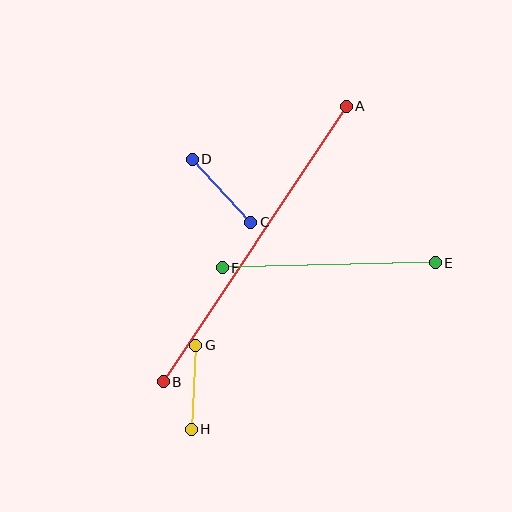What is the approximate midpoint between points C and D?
The midpoint is at approximately (222, 191) pixels.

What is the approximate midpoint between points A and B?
The midpoint is at approximately (255, 244) pixels.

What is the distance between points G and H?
The distance is approximately 84 pixels.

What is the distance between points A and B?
The distance is approximately 331 pixels.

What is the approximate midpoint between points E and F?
The midpoint is at approximately (329, 265) pixels.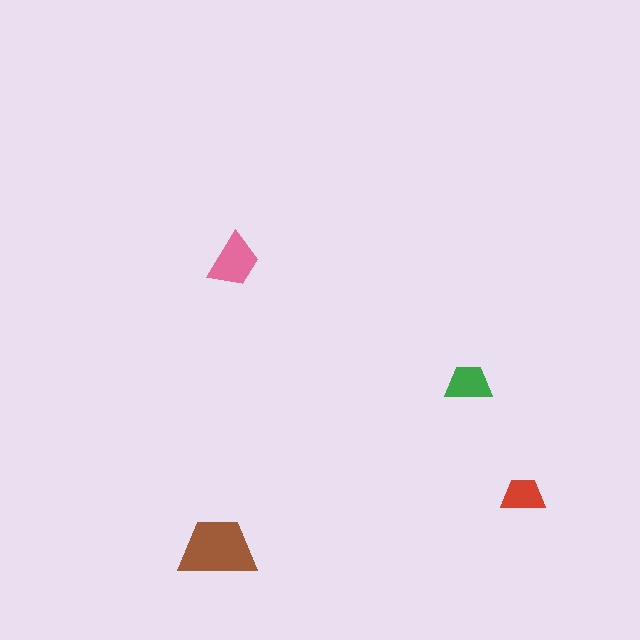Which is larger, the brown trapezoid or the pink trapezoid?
The brown one.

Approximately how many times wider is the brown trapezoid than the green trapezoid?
About 1.5 times wider.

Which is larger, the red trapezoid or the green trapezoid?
The green one.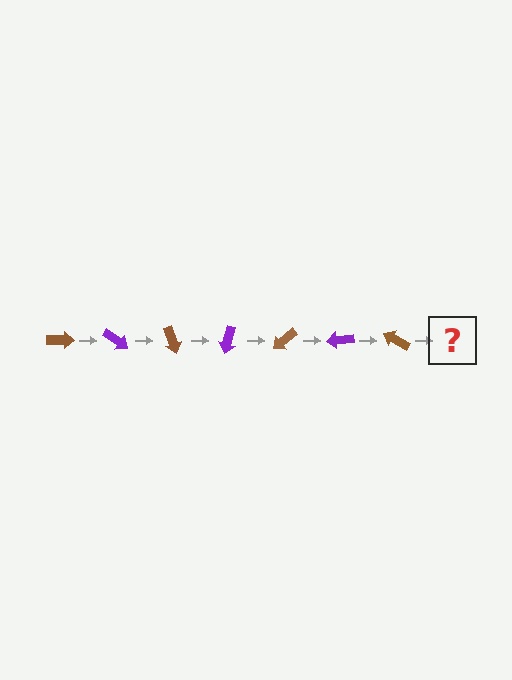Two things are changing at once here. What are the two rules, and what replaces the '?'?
The two rules are that it rotates 35 degrees each step and the color cycles through brown and purple. The '?' should be a purple arrow, rotated 245 degrees from the start.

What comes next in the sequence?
The next element should be a purple arrow, rotated 245 degrees from the start.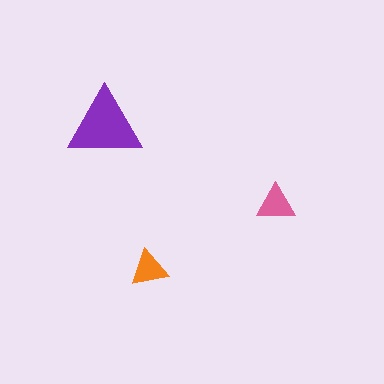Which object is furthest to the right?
The pink triangle is rightmost.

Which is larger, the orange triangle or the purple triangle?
The purple one.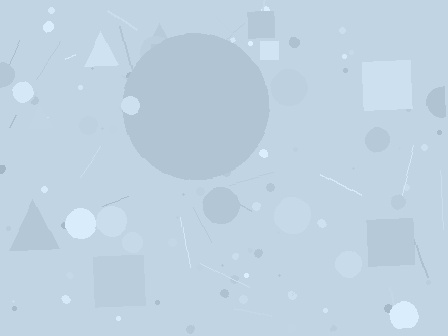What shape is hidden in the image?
A circle is hidden in the image.